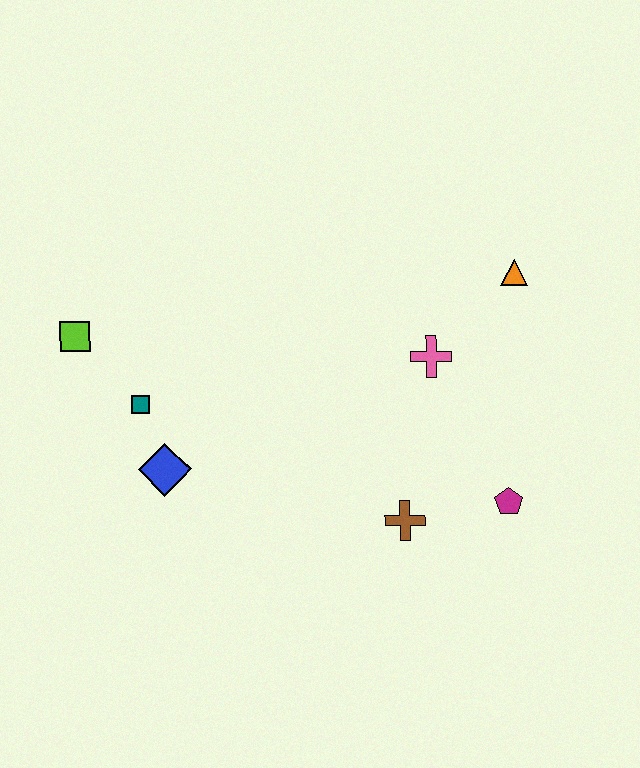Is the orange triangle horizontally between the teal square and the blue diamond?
No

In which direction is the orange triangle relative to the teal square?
The orange triangle is to the right of the teal square.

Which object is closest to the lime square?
The teal square is closest to the lime square.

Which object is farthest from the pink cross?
The lime square is farthest from the pink cross.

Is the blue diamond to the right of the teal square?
Yes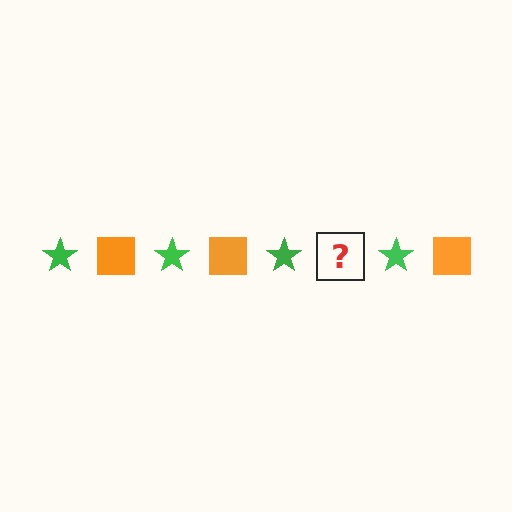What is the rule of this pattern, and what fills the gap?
The rule is that the pattern alternates between green star and orange square. The gap should be filled with an orange square.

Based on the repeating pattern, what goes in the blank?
The blank should be an orange square.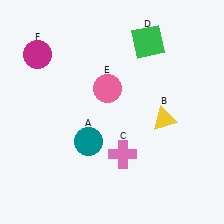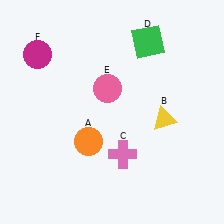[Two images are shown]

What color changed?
The circle (A) changed from teal in Image 1 to orange in Image 2.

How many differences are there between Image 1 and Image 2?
There is 1 difference between the two images.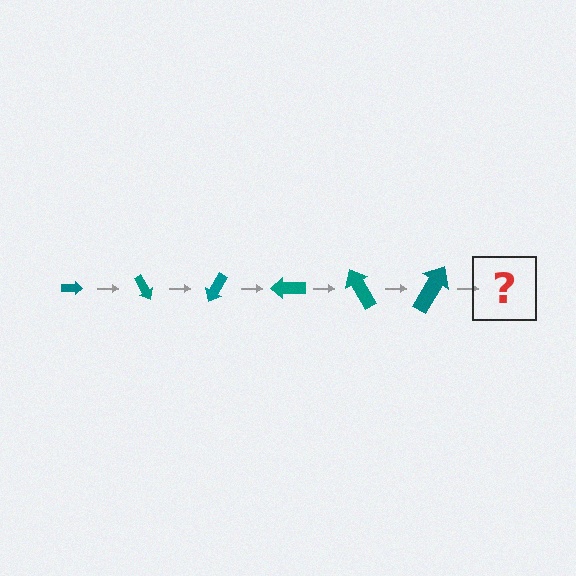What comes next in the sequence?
The next element should be an arrow, larger than the previous one and rotated 360 degrees from the start.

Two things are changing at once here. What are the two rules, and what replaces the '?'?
The two rules are that the arrow grows larger each step and it rotates 60 degrees each step. The '?' should be an arrow, larger than the previous one and rotated 360 degrees from the start.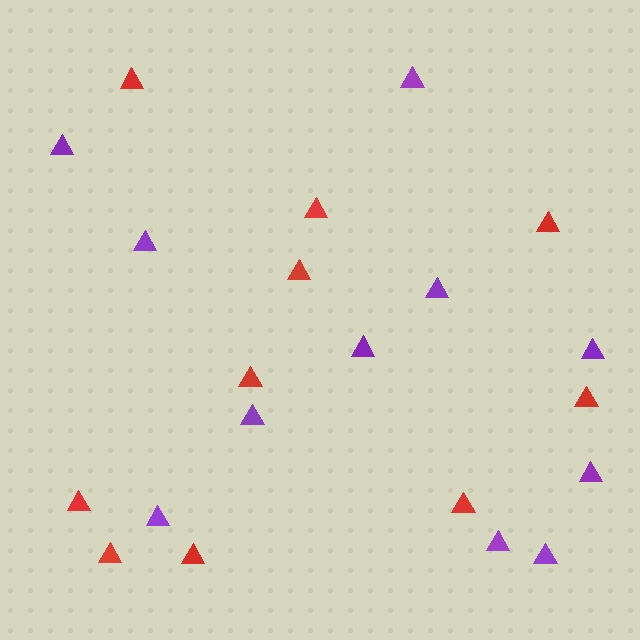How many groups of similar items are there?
There are 2 groups: one group of red triangles (10) and one group of purple triangles (11).